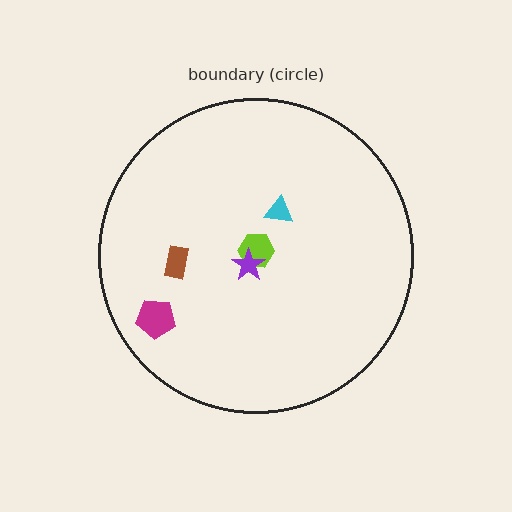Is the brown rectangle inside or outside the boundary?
Inside.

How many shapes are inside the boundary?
5 inside, 0 outside.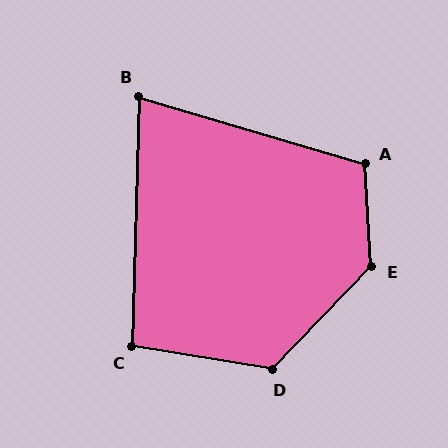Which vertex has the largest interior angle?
E, at approximately 133 degrees.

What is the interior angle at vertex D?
Approximately 125 degrees (obtuse).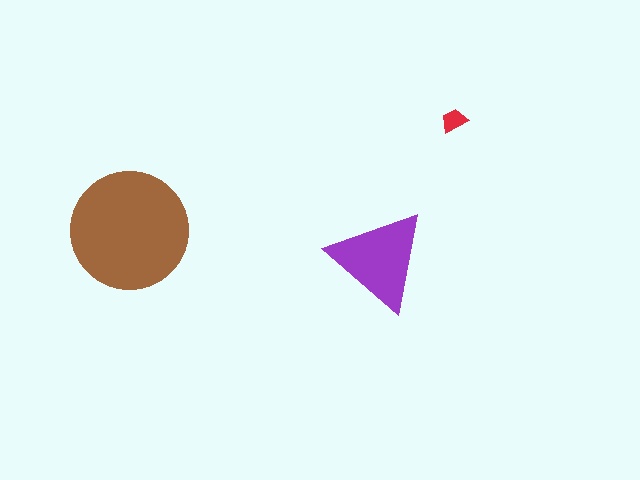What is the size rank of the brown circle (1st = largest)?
1st.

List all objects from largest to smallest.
The brown circle, the purple triangle, the red trapezoid.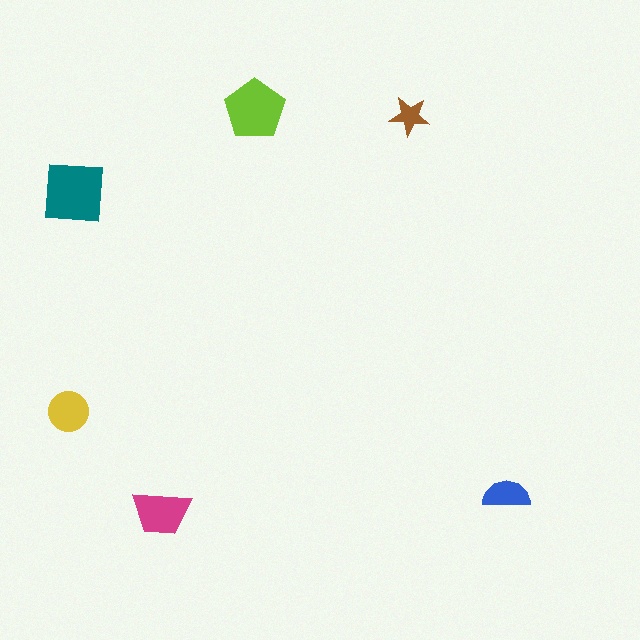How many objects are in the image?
There are 6 objects in the image.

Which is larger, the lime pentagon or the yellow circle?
The lime pentagon.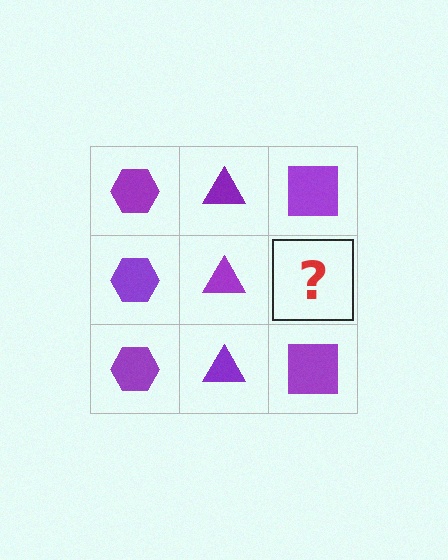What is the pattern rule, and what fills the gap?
The rule is that each column has a consistent shape. The gap should be filled with a purple square.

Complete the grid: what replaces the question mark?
The question mark should be replaced with a purple square.